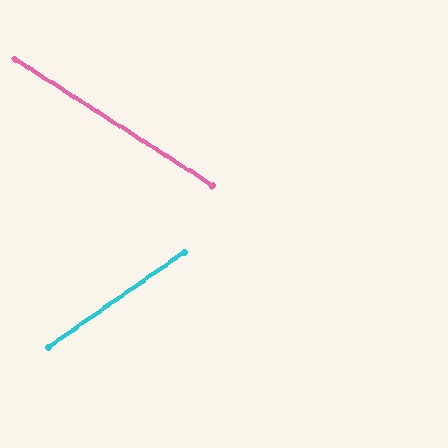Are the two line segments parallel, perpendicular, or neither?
Neither parallel nor perpendicular — they differ by about 67°.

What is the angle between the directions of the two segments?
Approximately 67 degrees.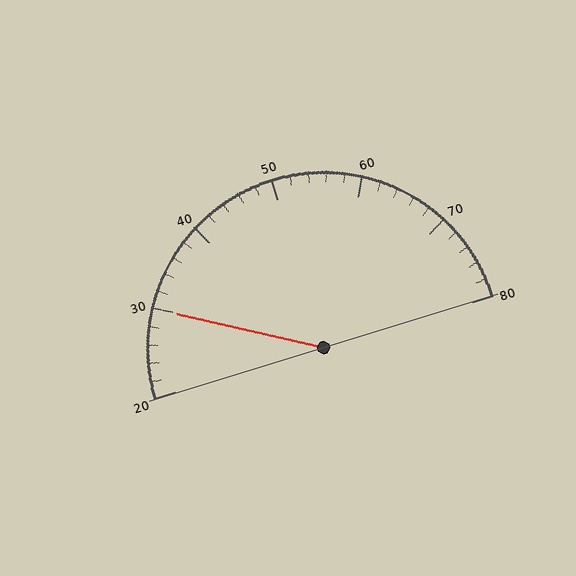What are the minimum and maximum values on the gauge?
The gauge ranges from 20 to 80.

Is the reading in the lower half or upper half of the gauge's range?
The reading is in the lower half of the range (20 to 80).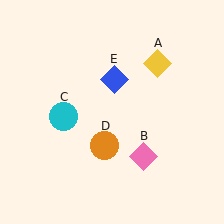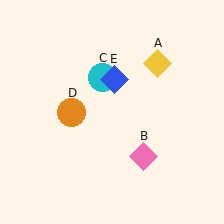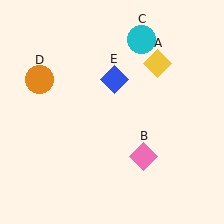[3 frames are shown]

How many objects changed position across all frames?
2 objects changed position: cyan circle (object C), orange circle (object D).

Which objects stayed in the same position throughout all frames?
Yellow diamond (object A) and pink diamond (object B) and blue diamond (object E) remained stationary.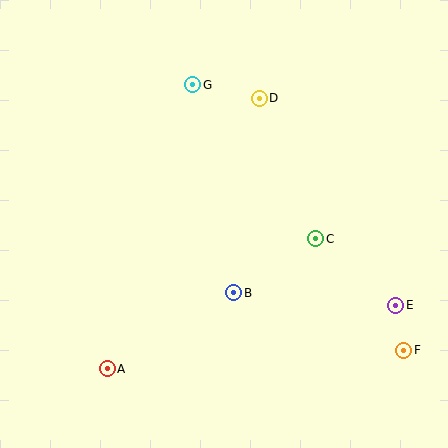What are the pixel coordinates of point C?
Point C is at (316, 239).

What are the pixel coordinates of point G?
Point G is at (193, 85).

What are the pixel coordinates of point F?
Point F is at (404, 350).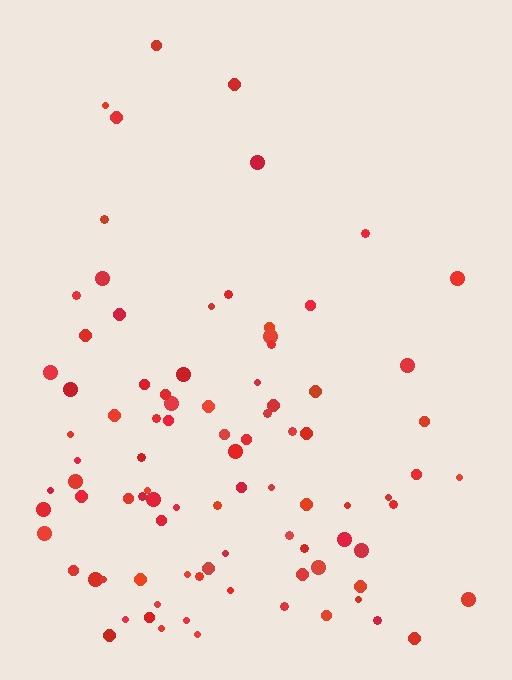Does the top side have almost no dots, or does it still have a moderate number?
Still a moderate number, just noticeably fewer than the bottom.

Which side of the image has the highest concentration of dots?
The bottom.